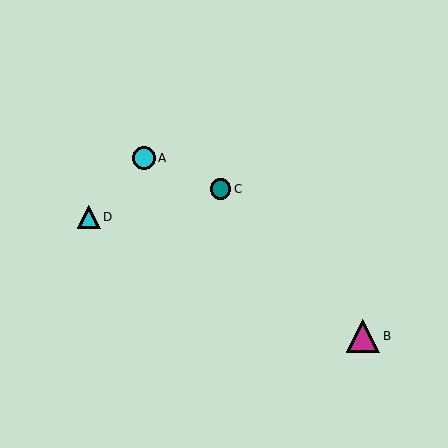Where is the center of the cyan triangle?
The center of the cyan triangle is at (89, 217).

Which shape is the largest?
The magenta triangle (labeled B) is the largest.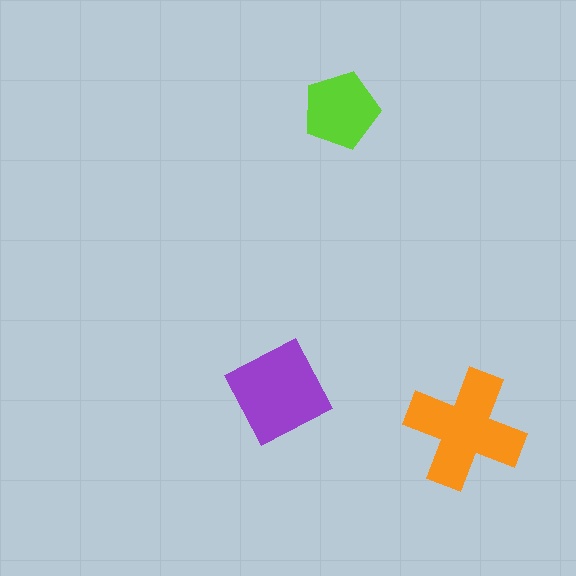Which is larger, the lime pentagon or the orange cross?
The orange cross.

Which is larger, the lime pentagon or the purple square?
The purple square.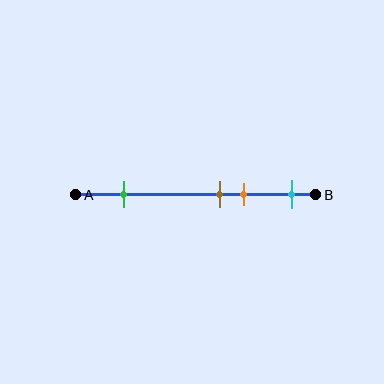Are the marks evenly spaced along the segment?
No, the marks are not evenly spaced.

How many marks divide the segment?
There are 4 marks dividing the segment.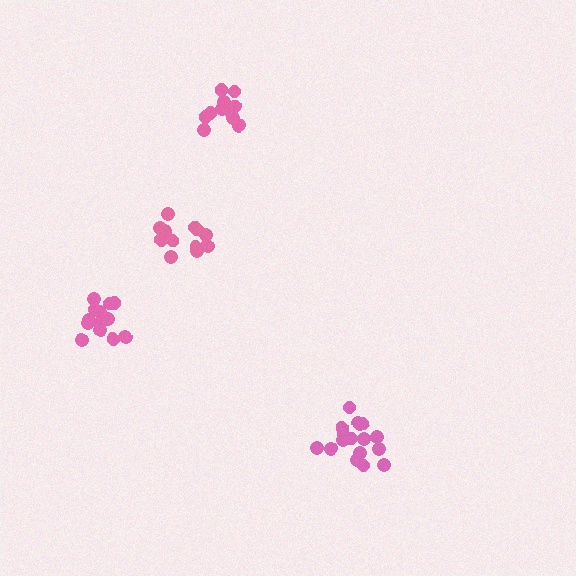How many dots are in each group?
Group 1: 13 dots, Group 2: 17 dots, Group 3: 13 dots, Group 4: 12 dots (55 total).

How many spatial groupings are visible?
There are 4 spatial groupings.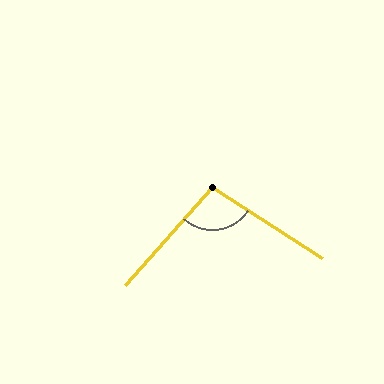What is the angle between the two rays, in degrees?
Approximately 99 degrees.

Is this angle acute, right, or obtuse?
It is obtuse.